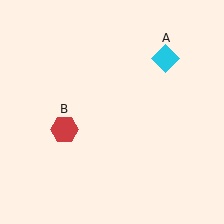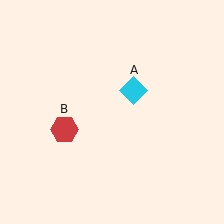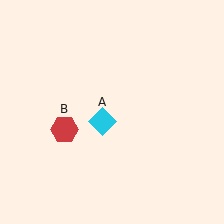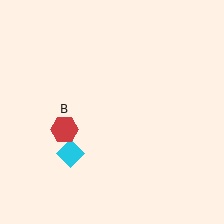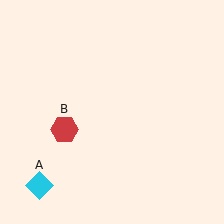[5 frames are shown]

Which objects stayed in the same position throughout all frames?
Red hexagon (object B) remained stationary.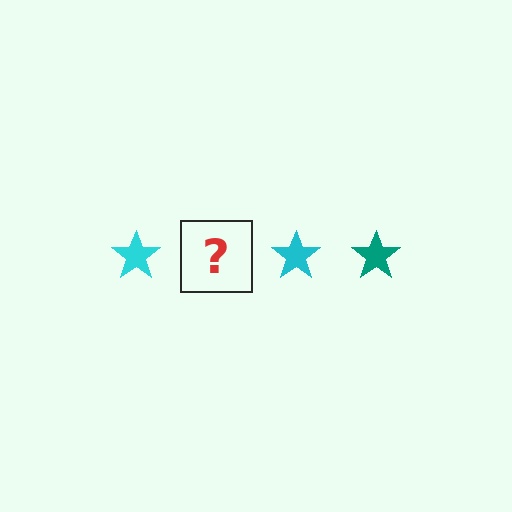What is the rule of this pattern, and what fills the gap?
The rule is that the pattern cycles through cyan, teal stars. The gap should be filled with a teal star.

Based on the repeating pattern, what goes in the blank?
The blank should be a teal star.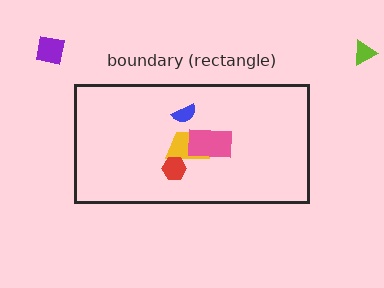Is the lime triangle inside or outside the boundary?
Outside.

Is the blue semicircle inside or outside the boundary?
Inside.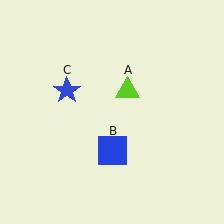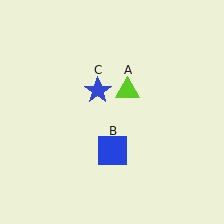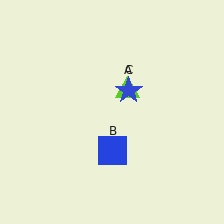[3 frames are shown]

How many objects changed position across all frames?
1 object changed position: blue star (object C).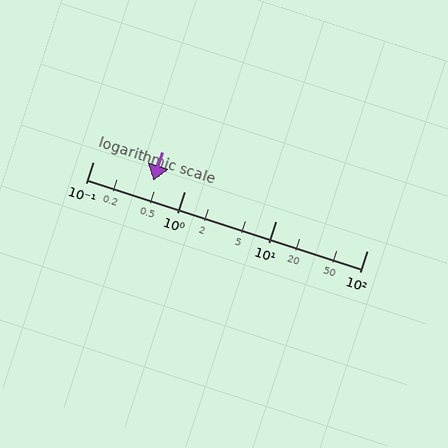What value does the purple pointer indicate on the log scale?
The pointer indicates approximately 0.46.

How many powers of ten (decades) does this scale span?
The scale spans 3 decades, from 0.1 to 100.